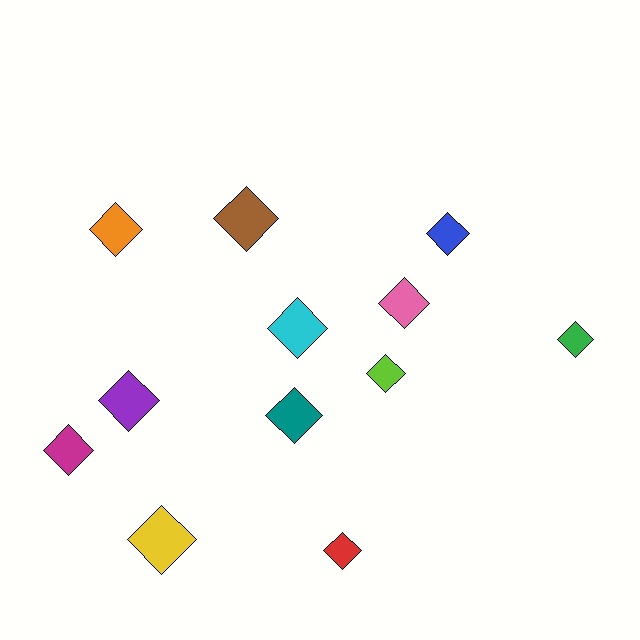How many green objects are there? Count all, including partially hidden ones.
There is 1 green object.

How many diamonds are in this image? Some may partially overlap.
There are 12 diamonds.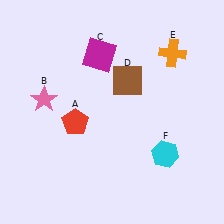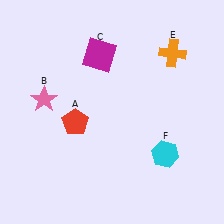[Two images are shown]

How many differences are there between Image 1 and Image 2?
There is 1 difference between the two images.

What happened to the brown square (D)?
The brown square (D) was removed in Image 2. It was in the top-right area of Image 1.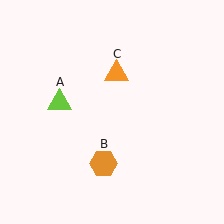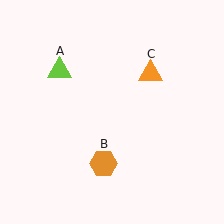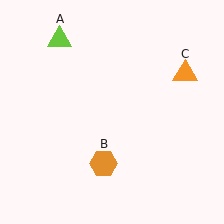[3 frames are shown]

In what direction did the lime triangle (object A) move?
The lime triangle (object A) moved up.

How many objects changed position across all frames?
2 objects changed position: lime triangle (object A), orange triangle (object C).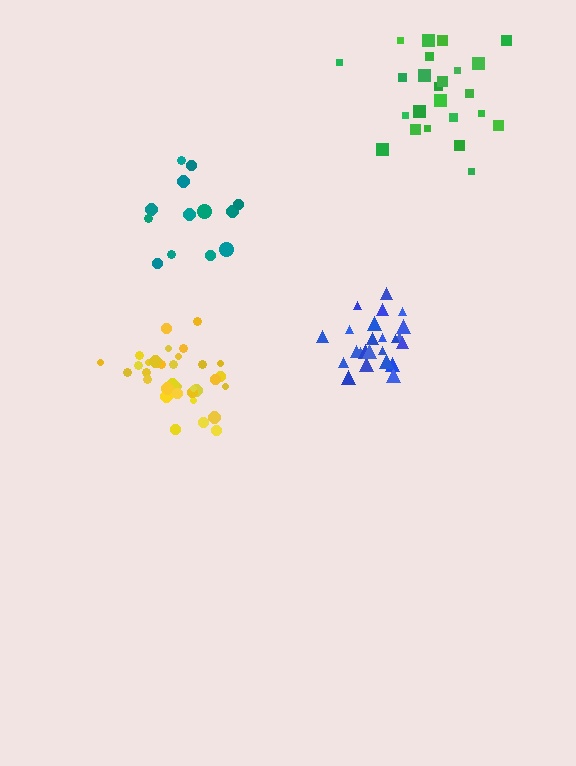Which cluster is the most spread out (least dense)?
Green.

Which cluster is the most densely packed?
Blue.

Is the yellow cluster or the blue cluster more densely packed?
Blue.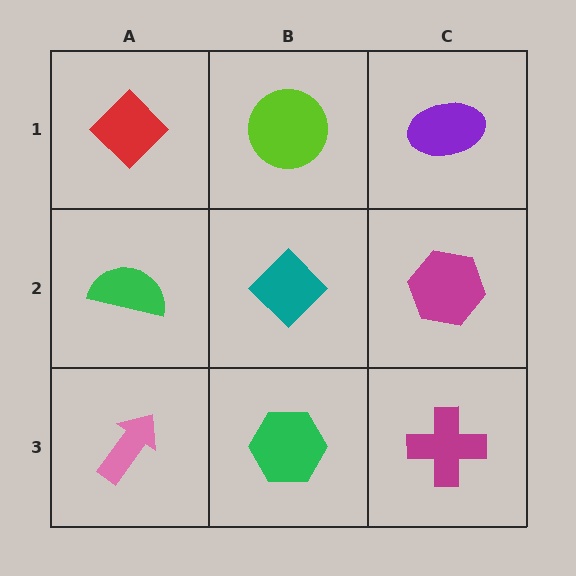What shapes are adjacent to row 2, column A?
A red diamond (row 1, column A), a pink arrow (row 3, column A), a teal diamond (row 2, column B).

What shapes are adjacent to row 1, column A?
A green semicircle (row 2, column A), a lime circle (row 1, column B).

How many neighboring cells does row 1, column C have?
2.